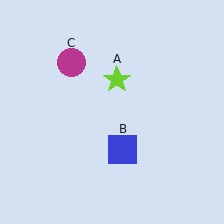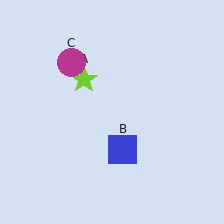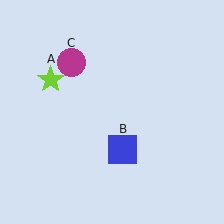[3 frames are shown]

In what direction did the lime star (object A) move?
The lime star (object A) moved left.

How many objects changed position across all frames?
1 object changed position: lime star (object A).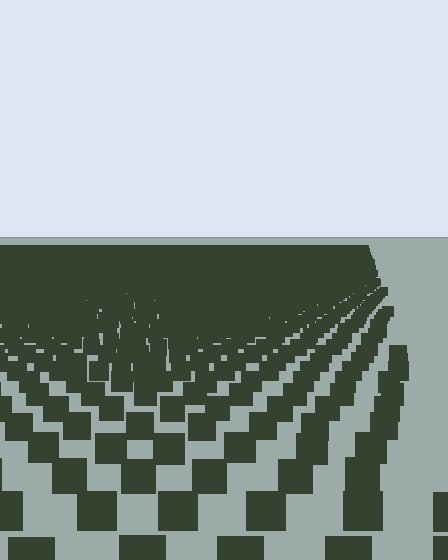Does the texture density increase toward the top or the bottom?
Density increases toward the top.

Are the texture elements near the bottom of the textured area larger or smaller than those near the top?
Larger. Near the bottom, elements are closer to the viewer and appear at a bigger on-screen size.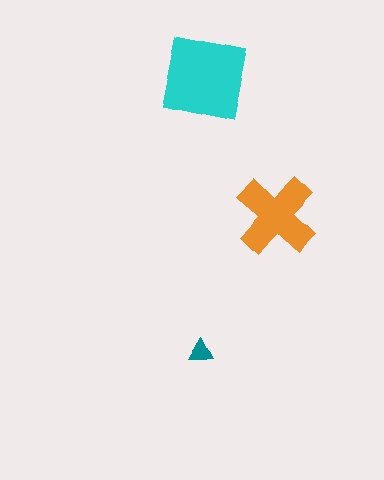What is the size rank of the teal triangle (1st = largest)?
3rd.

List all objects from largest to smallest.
The cyan square, the orange cross, the teal triangle.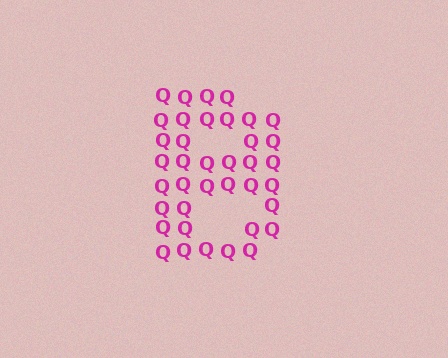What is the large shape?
The large shape is the letter B.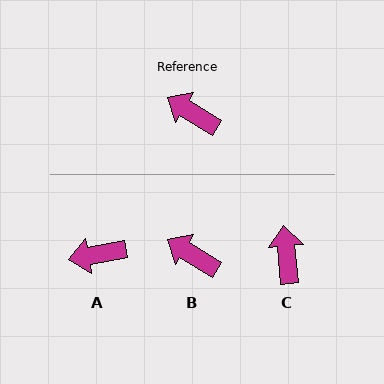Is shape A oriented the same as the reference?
No, it is off by about 42 degrees.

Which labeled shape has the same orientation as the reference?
B.